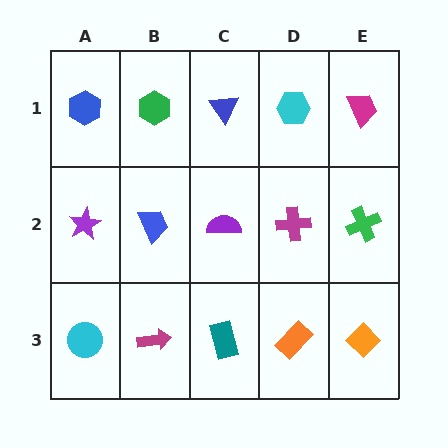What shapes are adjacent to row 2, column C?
A blue triangle (row 1, column C), a teal rectangle (row 3, column C), a blue trapezoid (row 2, column B), a magenta cross (row 2, column D).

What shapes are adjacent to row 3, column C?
A purple semicircle (row 2, column C), a magenta arrow (row 3, column B), an orange rectangle (row 3, column D).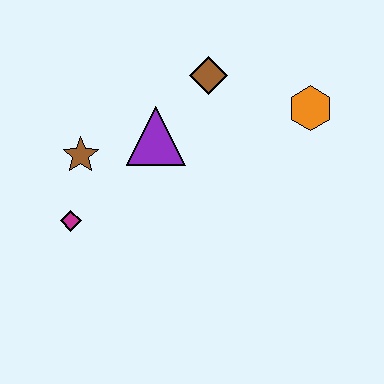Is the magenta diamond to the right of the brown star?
No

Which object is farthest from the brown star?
The orange hexagon is farthest from the brown star.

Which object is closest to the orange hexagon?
The brown diamond is closest to the orange hexagon.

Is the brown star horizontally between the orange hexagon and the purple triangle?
No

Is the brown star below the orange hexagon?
Yes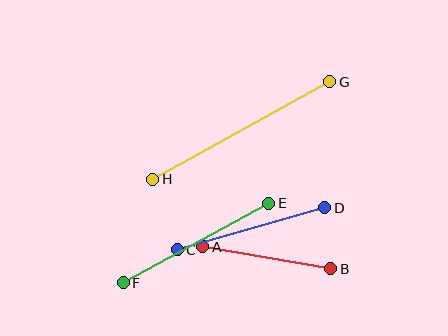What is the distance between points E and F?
The distance is approximately 166 pixels.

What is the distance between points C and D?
The distance is approximately 153 pixels.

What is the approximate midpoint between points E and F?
The midpoint is at approximately (196, 243) pixels.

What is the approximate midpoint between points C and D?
The midpoint is at approximately (251, 229) pixels.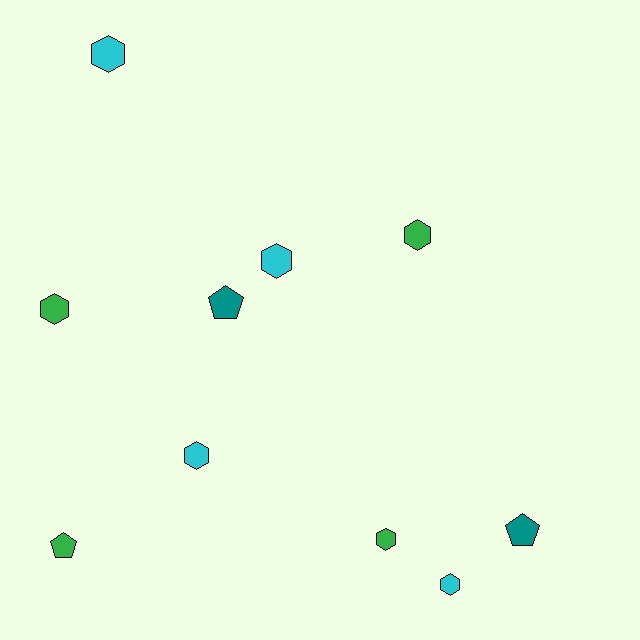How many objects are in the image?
There are 10 objects.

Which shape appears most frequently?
Hexagon, with 7 objects.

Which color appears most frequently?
Green, with 4 objects.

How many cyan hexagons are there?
There are 4 cyan hexagons.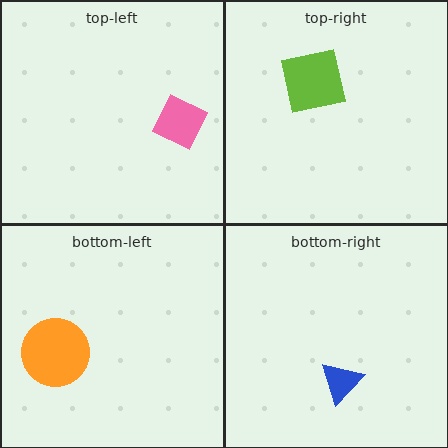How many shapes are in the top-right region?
1.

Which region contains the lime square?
The top-right region.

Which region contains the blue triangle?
The bottom-right region.